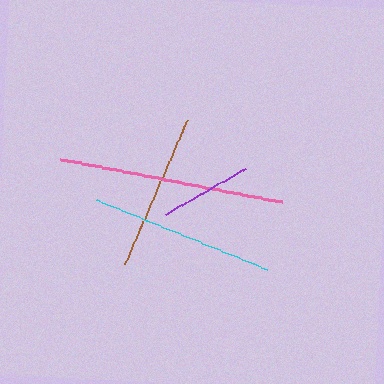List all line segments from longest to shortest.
From longest to shortest: pink, cyan, brown, purple.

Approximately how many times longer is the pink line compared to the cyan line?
The pink line is approximately 1.2 times the length of the cyan line.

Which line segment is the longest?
The pink line is the longest at approximately 225 pixels.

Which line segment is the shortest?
The purple line is the shortest at approximately 92 pixels.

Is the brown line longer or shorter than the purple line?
The brown line is longer than the purple line.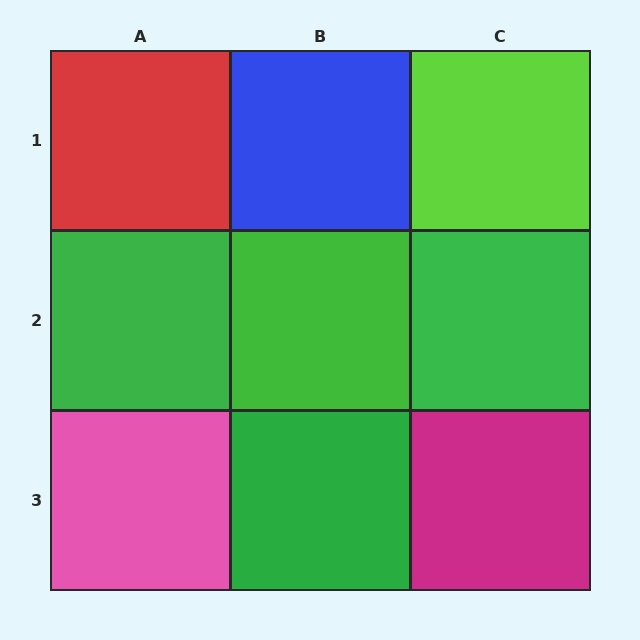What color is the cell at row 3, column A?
Pink.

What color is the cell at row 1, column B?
Blue.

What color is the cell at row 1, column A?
Red.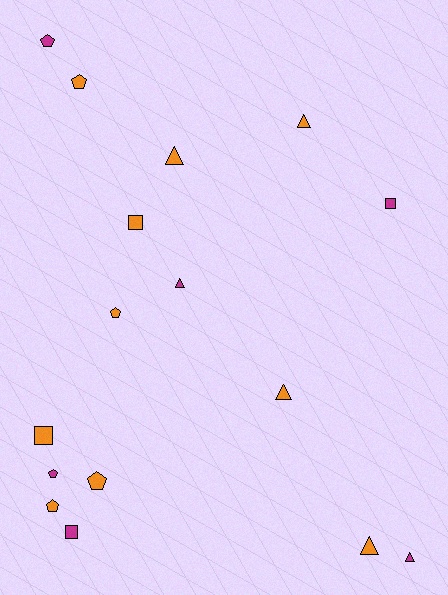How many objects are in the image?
There are 16 objects.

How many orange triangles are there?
There are 4 orange triangles.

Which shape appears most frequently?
Triangle, with 6 objects.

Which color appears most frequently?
Orange, with 10 objects.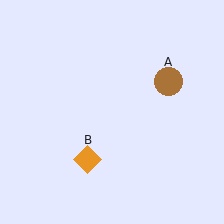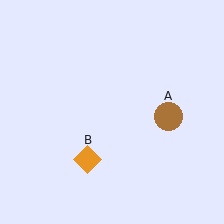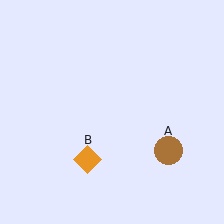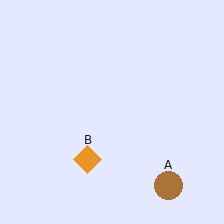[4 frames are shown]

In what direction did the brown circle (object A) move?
The brown circle (object A) moved down.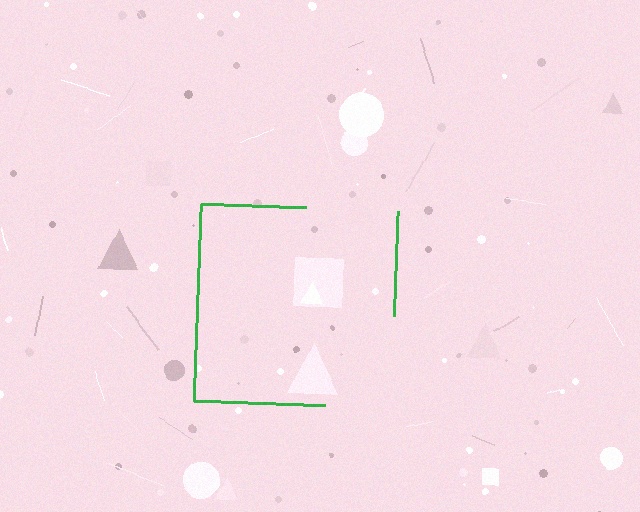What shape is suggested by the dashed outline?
The dashed outline suggests a square.